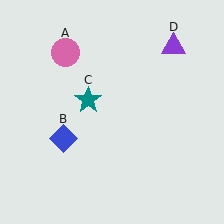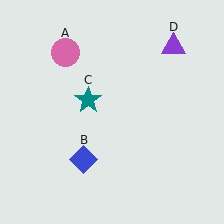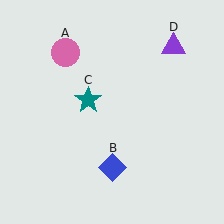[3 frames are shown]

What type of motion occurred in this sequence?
The blue diamond (object B) rotated counterclockwise around the center of the scene.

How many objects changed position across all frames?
1 object changed position: blue diamond (object B).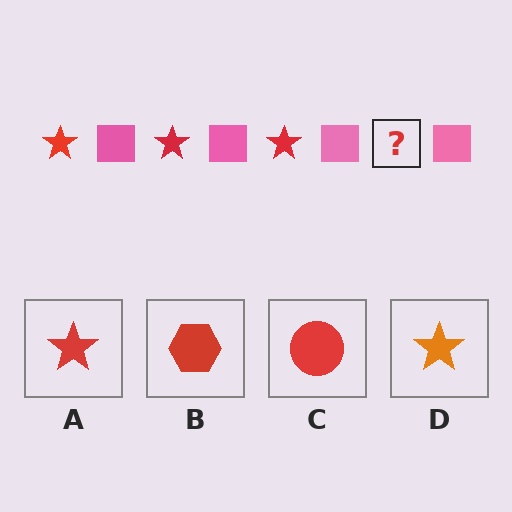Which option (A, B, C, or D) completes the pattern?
A.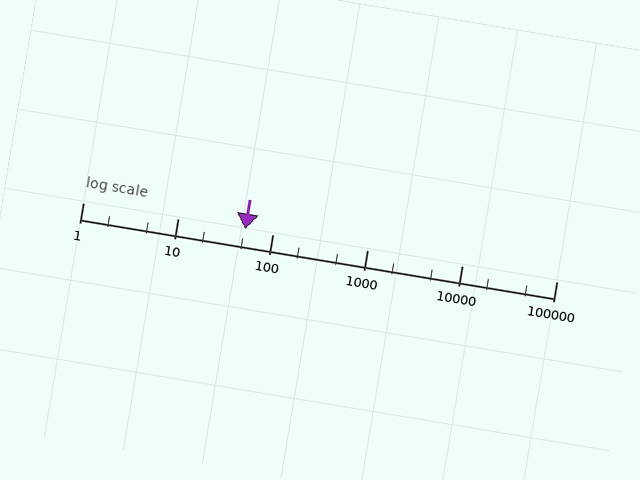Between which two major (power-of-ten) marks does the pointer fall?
The pointer is between 10 and 100.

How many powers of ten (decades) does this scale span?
The scale spans 5 decades, from 1 to 100000.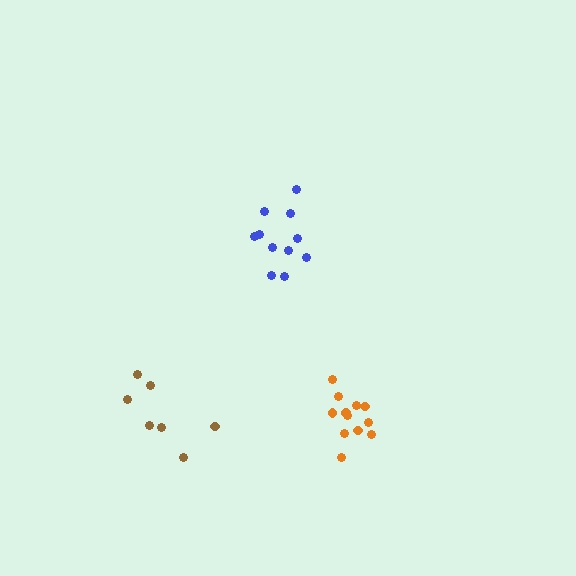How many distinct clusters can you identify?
There are 3 distinct clusters.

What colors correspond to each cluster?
The clusters are colored: blue, orange, brown.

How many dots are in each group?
Group 1: 11 dots, Group 2: 12 dots, Group 3: 7 dots (30 total).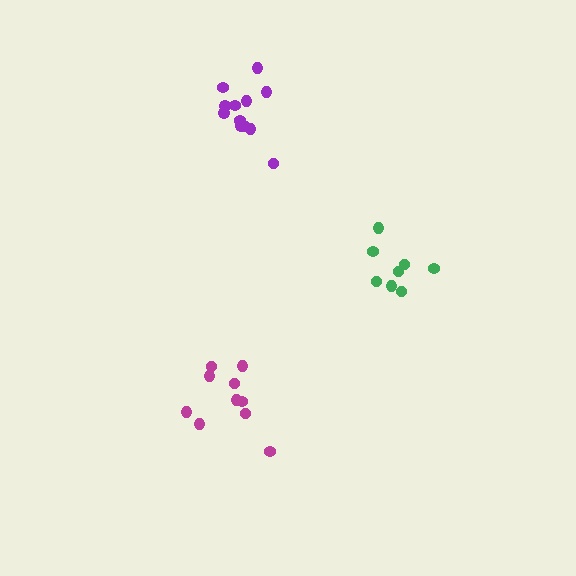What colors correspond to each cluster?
The clusters are colored: magenta, purple, green.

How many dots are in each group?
Group 1: 10 dots, Group 2: 12 dots, Group 3: 8 dots (30 total).